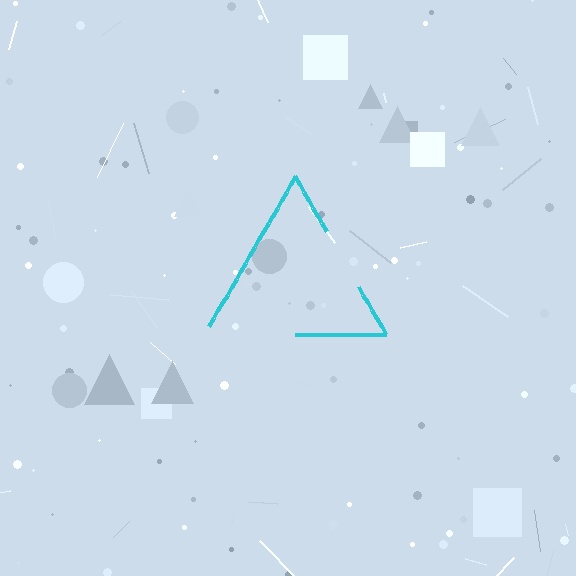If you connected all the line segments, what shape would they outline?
They would outline a triangle.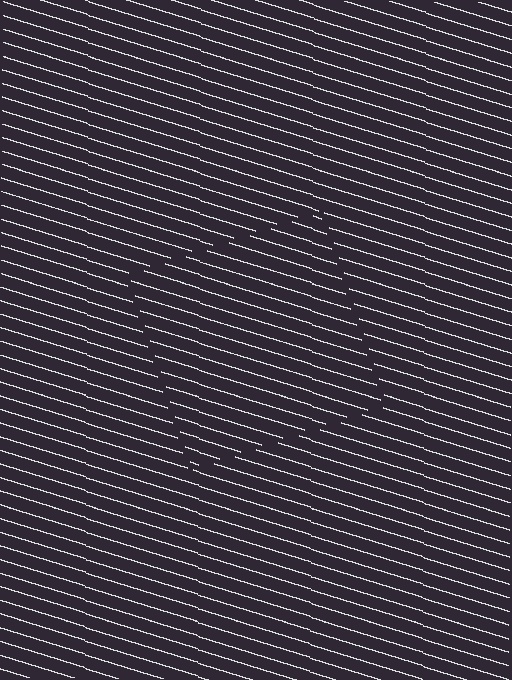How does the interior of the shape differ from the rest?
The interior of the shape contains the same grating, shifted by half a period — the contour is defined by the phase discontinuity where line-ends from the inner and outer gratings abut.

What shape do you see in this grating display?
An illusory square. The interior of the shape contains the same grating, shifted by half a period — the contour is defined by the phase discontinuity where line-ends from the inner and outer gratings abut.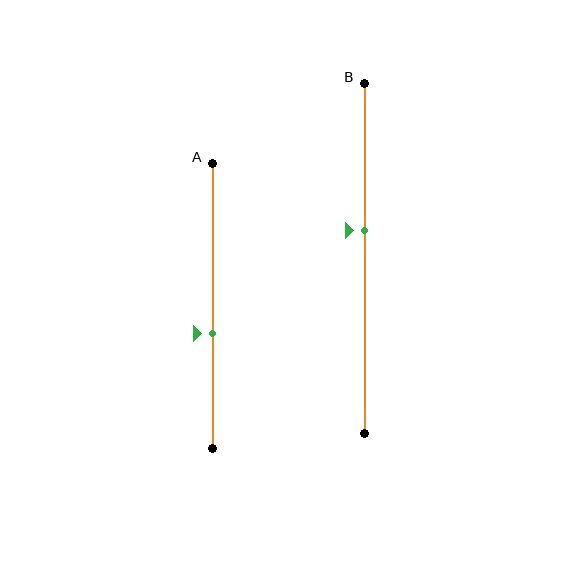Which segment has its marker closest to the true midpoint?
Segment B has its marker closest to the true midpoint.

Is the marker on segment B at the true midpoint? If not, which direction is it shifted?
No, the marker on segment B is shifted upward by about 8% of the segment length.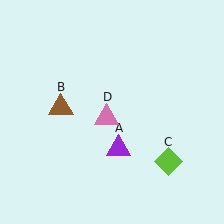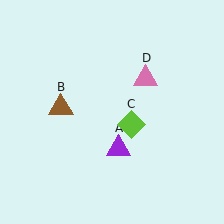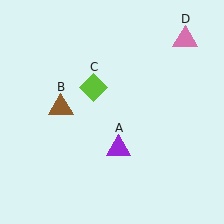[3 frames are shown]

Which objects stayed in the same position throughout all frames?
Purple triangle (object A) and brown triangle (object B) remained stationary.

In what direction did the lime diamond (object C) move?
The lime diamond (object C) moved up and to the left.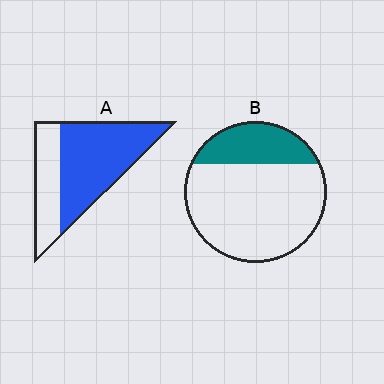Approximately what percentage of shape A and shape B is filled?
A is approximately 65% and B is approximately 25%.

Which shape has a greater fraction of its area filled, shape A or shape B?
Shape A.